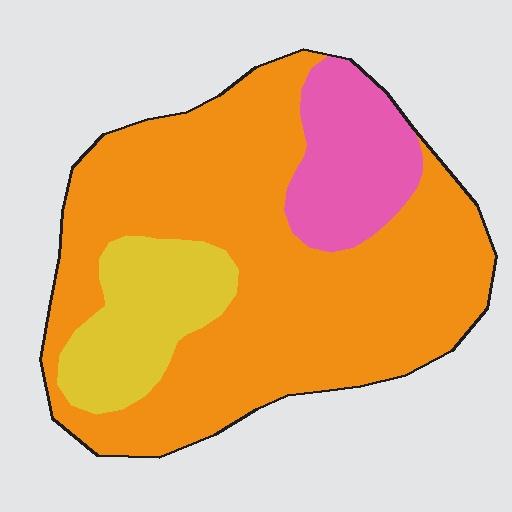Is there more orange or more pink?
Orange.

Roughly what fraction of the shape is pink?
Pink covers roughly 15% of the shape.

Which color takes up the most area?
Orange, at roughly 70%.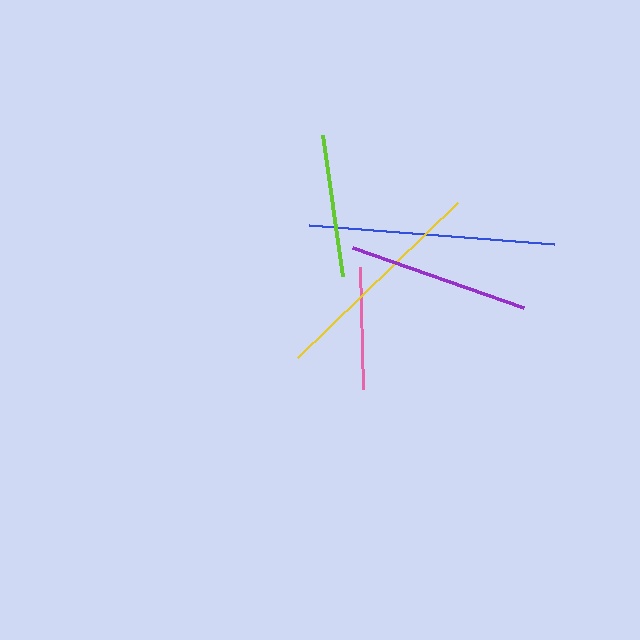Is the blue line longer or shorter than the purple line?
The blue line is longer than the purple line.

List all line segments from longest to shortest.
From longest to shortest: blue, yellow, purple, lime, pink.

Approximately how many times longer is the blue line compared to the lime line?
The blue line is approximately 1.7 times the length of the lime line.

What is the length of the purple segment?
The purple segment is approximately 182 pixels long.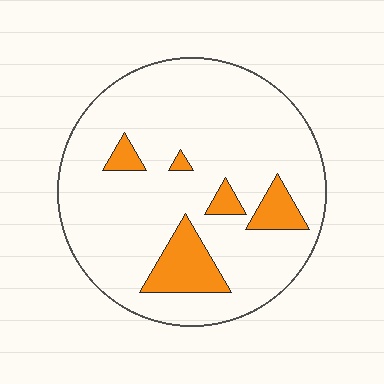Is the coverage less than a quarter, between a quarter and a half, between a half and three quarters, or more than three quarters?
Less than a quarter.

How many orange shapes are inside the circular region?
5.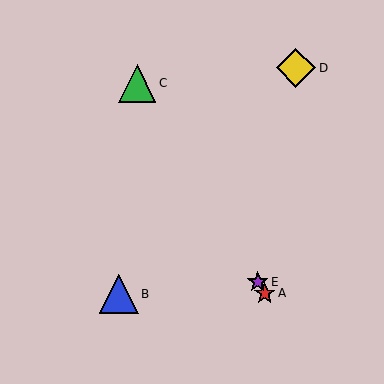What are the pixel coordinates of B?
Object B is at (119, 294).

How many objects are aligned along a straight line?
3 objects (A, C, E) are aligned along a straight line.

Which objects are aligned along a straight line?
Objects A, C, E are aligned along a straight line.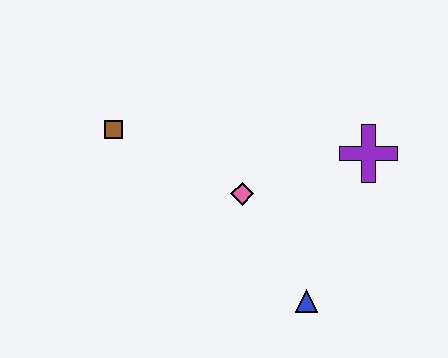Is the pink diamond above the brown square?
No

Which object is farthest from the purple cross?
The brown square is farthest from the purple cross.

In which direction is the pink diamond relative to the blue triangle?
The pink diamond is above the blue triangle.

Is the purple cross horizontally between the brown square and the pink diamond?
No